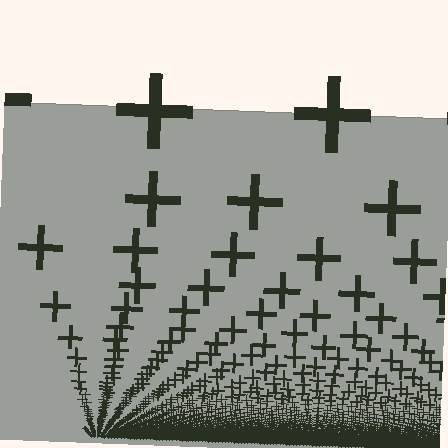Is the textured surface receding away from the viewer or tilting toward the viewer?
The surface appears to tilt toward the viewer. Texture elements get larger and sparser toward the top.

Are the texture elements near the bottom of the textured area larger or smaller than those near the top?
Smaller. The gradient is inverted — elements near the bottom are smaller and denser.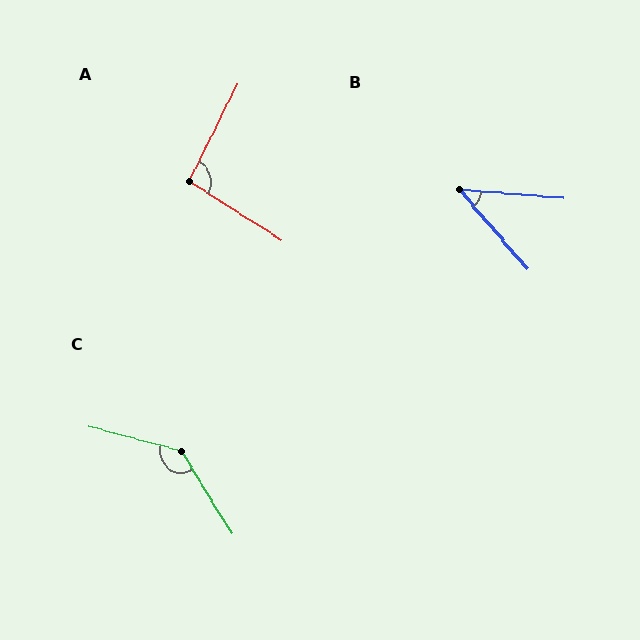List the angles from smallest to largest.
B (45°), A (96°), C (136°).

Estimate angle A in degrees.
Approximately 96 degrees.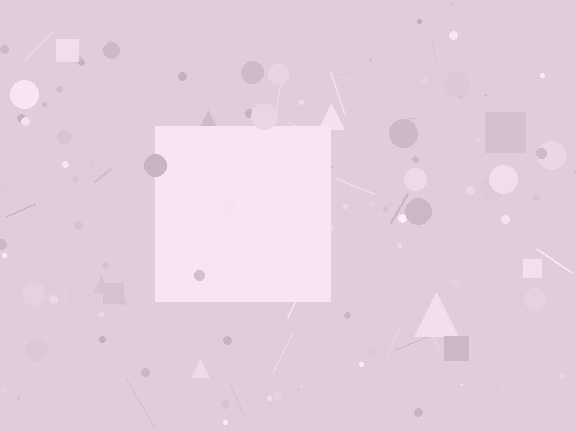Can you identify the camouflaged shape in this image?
The camouflaged shape is a square.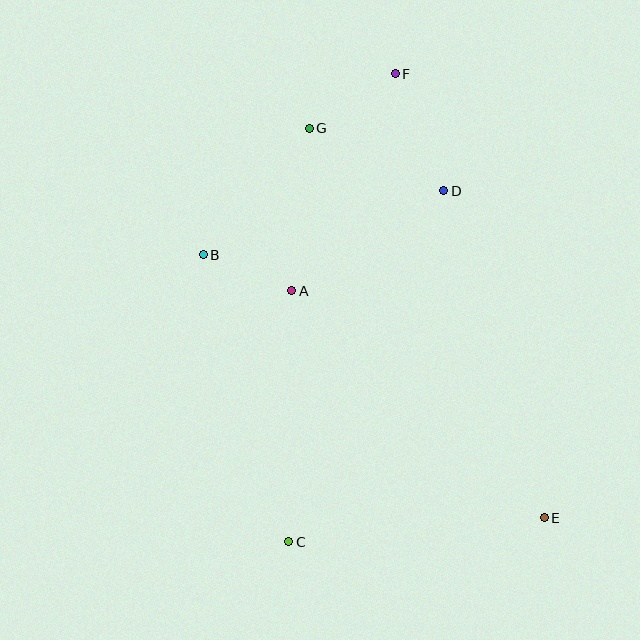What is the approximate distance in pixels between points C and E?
The distance between C and E is approximately 257 pixels.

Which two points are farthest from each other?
Points C and F are farthest from each other.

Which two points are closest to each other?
Points A and B are closest to each other.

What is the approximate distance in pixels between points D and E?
The distance between D and E is approximately 342 pixels.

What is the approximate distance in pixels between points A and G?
The distance between A and G is approximately 164 pixels.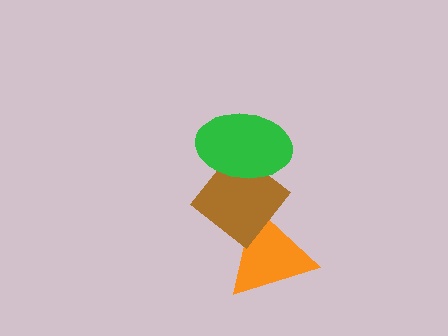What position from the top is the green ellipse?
The green ellipse is 1st from the top.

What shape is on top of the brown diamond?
The green ellipse is on top of the brown diamond.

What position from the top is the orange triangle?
The orange triangle is 3rd from the top.